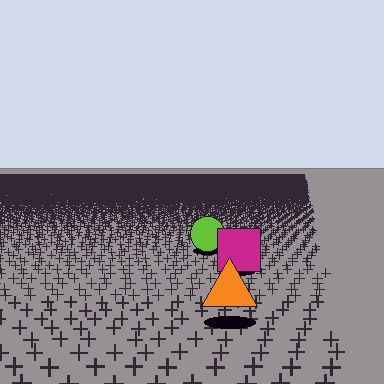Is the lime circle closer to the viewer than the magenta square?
No. The magenta square is closer — you can tell from the texture gradient: the ground texture is coarser near it.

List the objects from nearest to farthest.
From nearest to farthest: the orange triangle, the magenta square, the lime circle.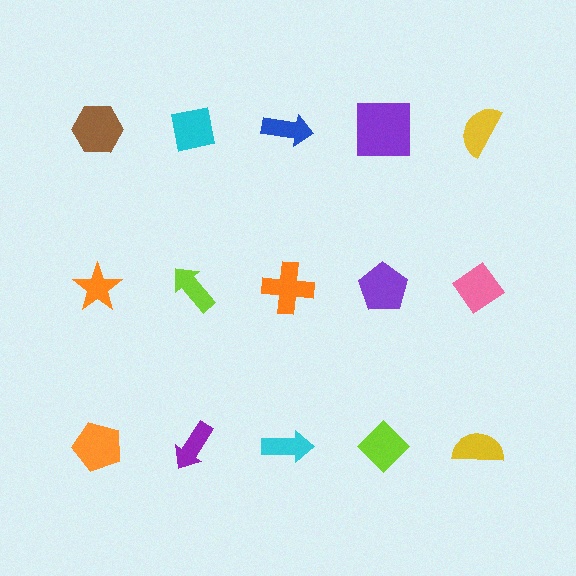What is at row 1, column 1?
A brown hexagon.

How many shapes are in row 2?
5 shapes.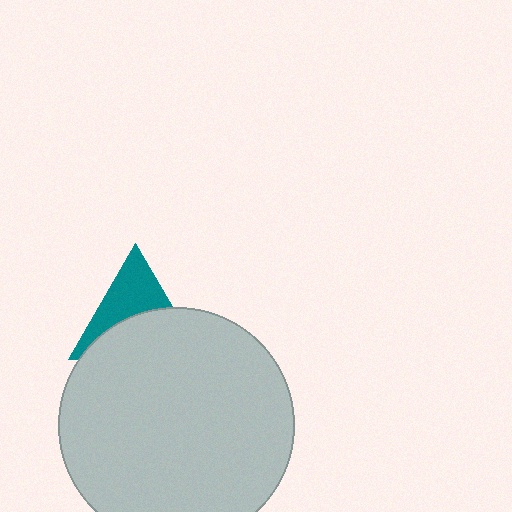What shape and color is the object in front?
The object in front is a light gray circle.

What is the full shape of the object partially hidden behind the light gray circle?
The partially hidden object is a teal triangle.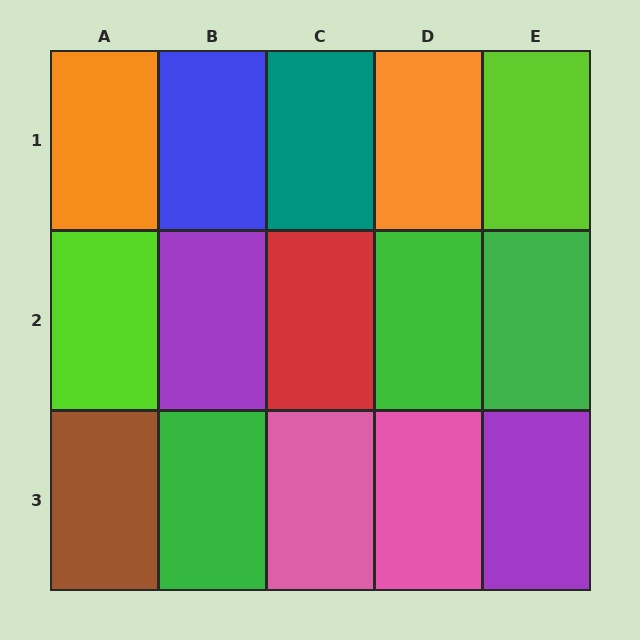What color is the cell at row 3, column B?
Green.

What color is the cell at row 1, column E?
Lime.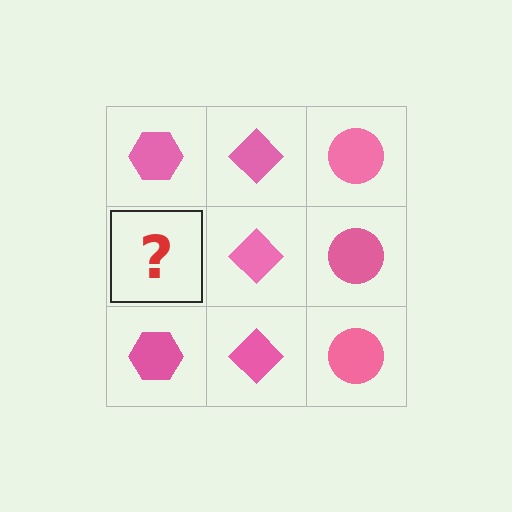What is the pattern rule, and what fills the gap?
The rule is that each column has a consistent shape. The gap should be filled with a pink hexagon.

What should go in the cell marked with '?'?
The missing cell should contain a pink hexagon.